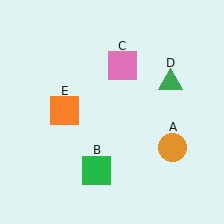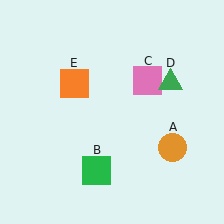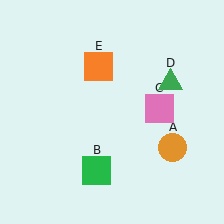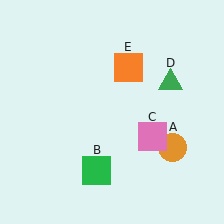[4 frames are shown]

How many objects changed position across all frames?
2 objects changed position: pink square (object C), orange square (object E).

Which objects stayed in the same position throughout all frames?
Orange circle (object A) and green square (object B) and green triangle (object D) remained stationary.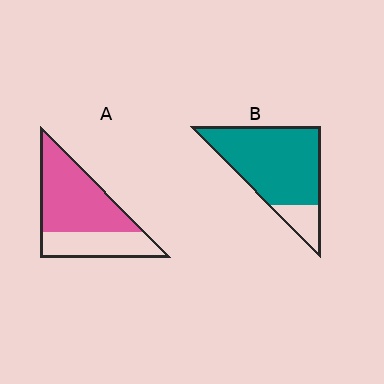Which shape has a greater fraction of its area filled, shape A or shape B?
Shape B.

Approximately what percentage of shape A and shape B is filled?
A is approximately 65% and B is approximately 85%.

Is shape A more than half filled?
Yes.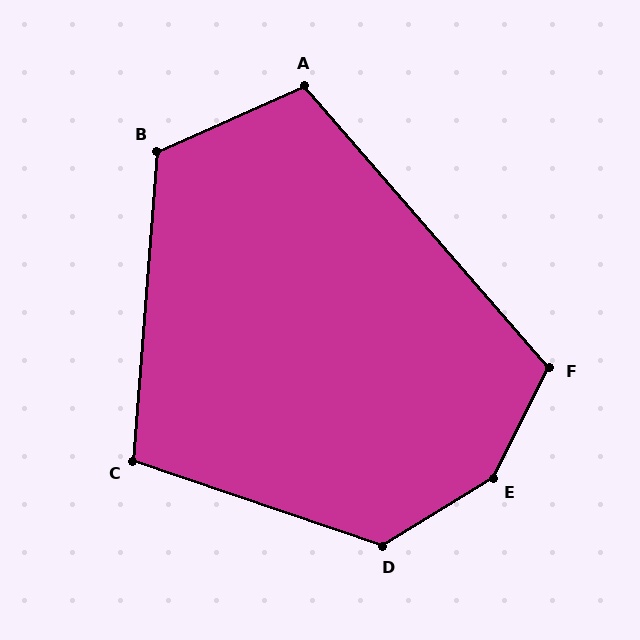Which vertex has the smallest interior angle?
C, at approximately 104 degrees.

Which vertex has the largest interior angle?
E, at approximately 149 degrees.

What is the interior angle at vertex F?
Approximately 112 degrees (obtuse).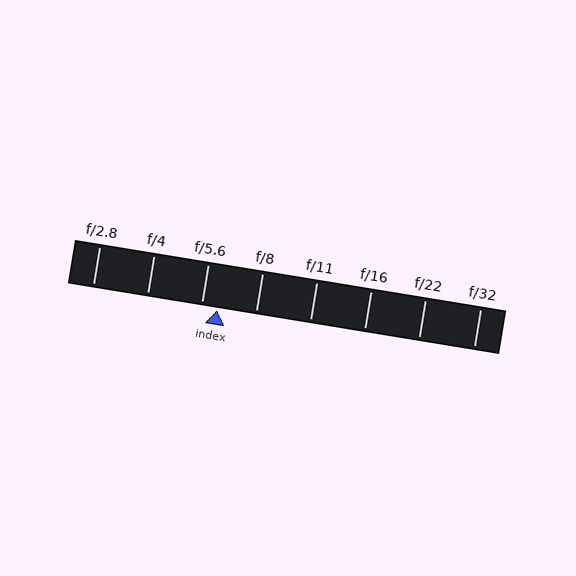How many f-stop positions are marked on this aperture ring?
There are 8 f-stop positions marked.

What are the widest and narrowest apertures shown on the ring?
The widest aperture shown is f/2.8 and the narrowest is f/32.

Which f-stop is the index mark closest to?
The index mark is closest to f/5.6.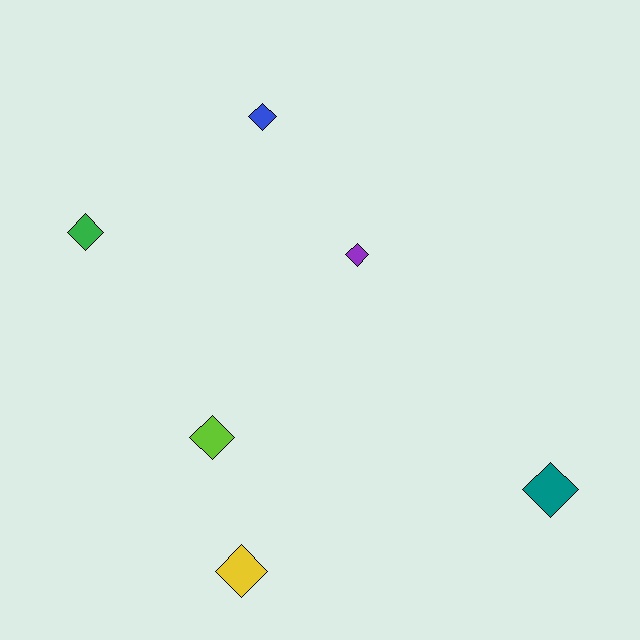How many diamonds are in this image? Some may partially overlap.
There are 6 diamonds.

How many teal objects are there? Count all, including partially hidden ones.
There is 1 teal object.